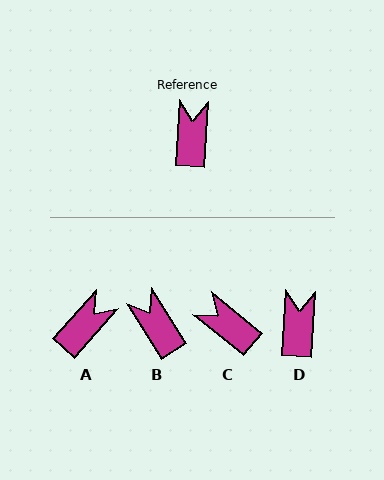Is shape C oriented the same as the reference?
No, it is off by about 54 degrees.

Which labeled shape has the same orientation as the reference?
D.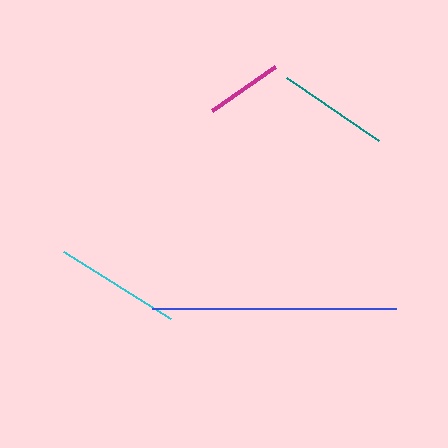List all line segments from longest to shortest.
From longest to shortest: blue, cyan, teal, magenta.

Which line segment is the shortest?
The magenta line is the shortest at approximately 76 pixels.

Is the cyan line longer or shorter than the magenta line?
The cyan line is longer than the magenta line.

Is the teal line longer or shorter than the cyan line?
The cyan line is longer than the teal line.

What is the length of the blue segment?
The blue segment is approximately 244 pixels long.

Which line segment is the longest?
The blue line is the longest at approximately 244 pixels.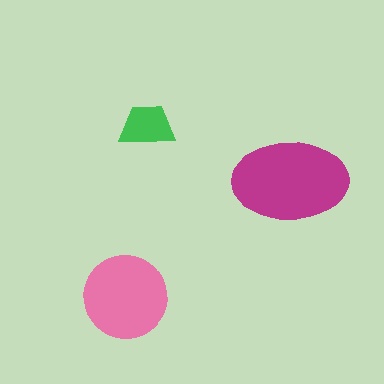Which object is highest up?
The green trapezoid is topmost.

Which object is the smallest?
The green trapezoid.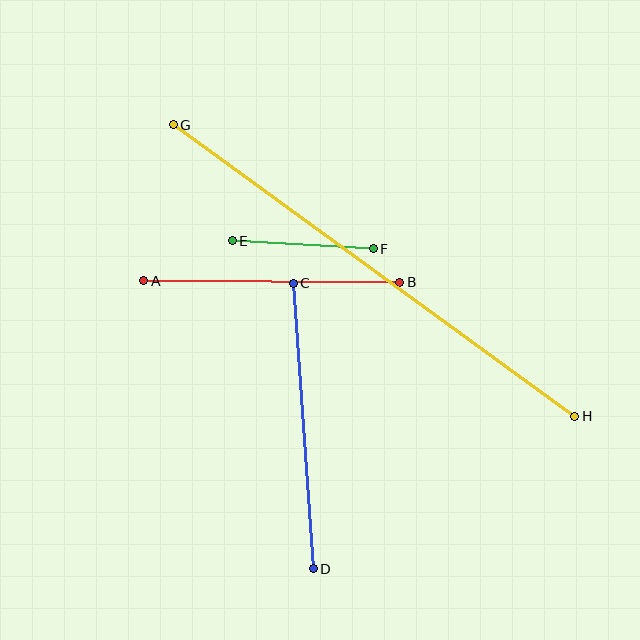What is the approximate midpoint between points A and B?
The midpoint is at approximately (272, 282) pixels.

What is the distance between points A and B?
The distance is approximately 256 pixels.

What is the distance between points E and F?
The distance is approximately 141 pixels.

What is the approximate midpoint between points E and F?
The midpoint is at approximately (303, 245) pixels.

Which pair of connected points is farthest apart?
Points G and H are farthest apart.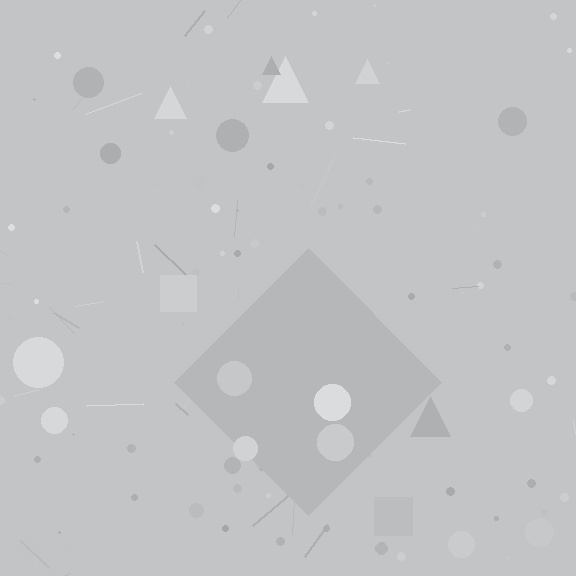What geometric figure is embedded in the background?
A diamond is embedded in the background.